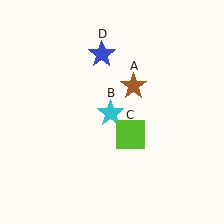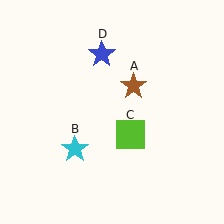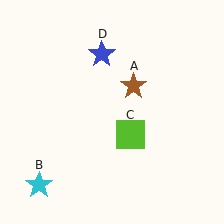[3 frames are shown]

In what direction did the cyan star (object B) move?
The cyan star (object B) moved down and to the left.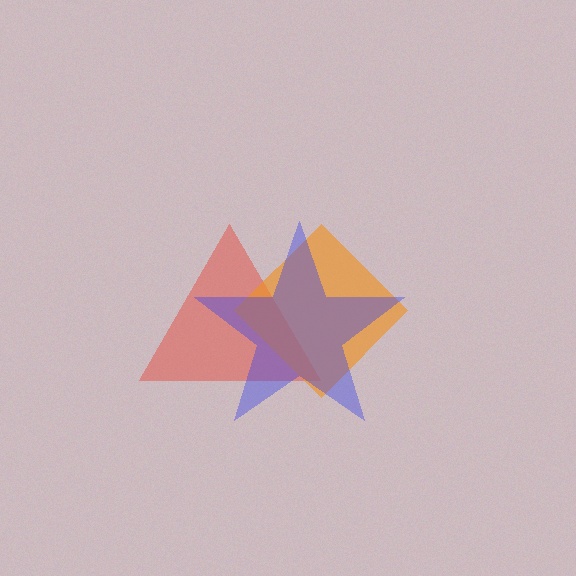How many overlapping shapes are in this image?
There are 3 overlapping shapes in the image.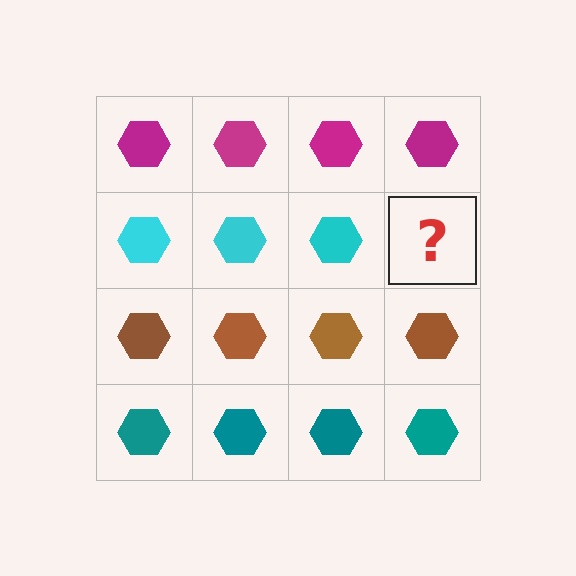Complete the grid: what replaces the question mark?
The question mark should be replaced with a cyan hexagon.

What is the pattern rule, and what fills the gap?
The rule is that each row has a consistent color. The gap should be filled with a cyan hexagon.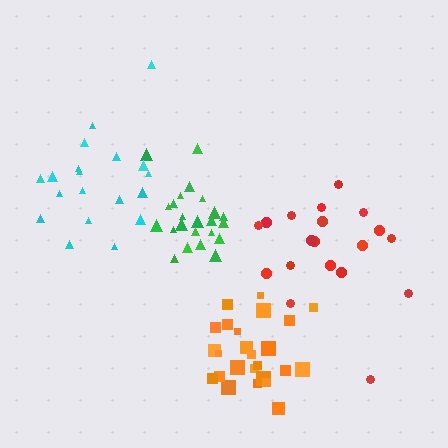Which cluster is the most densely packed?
Green.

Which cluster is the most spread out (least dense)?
Red.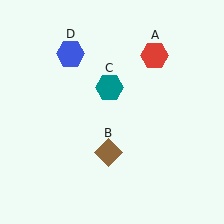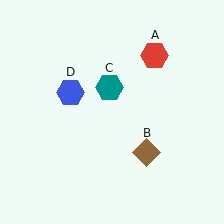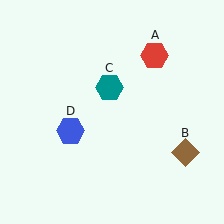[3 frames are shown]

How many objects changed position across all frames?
2 objects changed position: brown diamond (object B), blue hexagon (object D).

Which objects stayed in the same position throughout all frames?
Red hexagon (object A) and teal hexagon (object C) remained stationary.